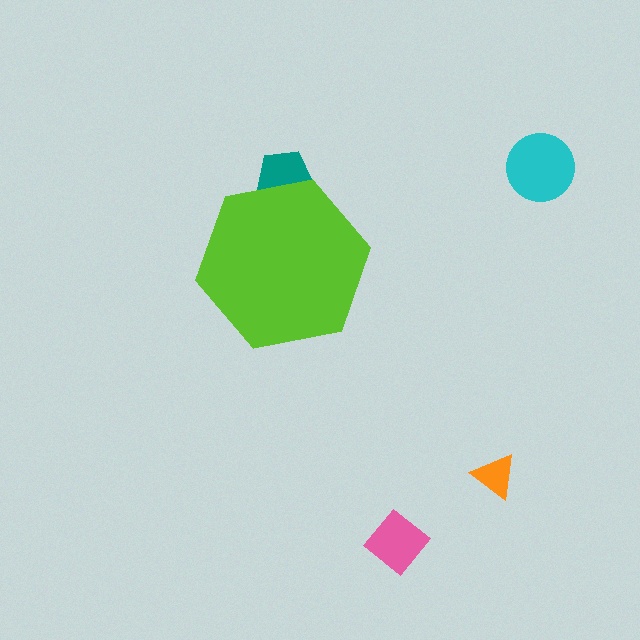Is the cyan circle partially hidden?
No, the cyan circle is fully visible.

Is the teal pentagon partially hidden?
Yes, the teal pentagon is partially hidden behind the lime hexagon.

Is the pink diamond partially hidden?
No, the pink diamond is fully visible.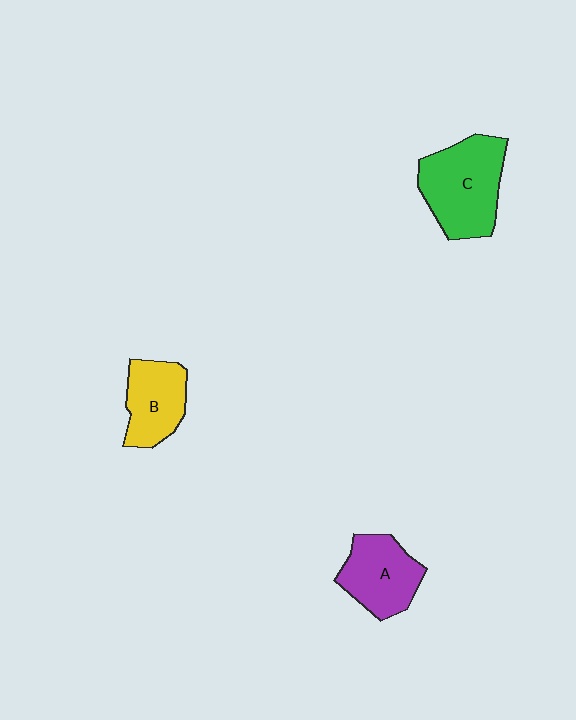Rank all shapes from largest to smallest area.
From largest to smallest: C (green), A (purple), B (yellow).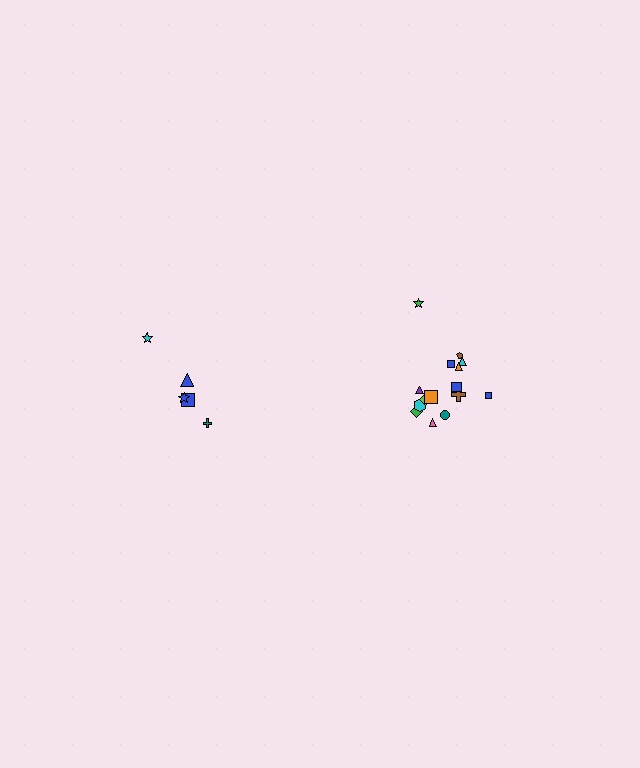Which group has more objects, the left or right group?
The right group.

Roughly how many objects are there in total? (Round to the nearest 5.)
Roughly 20 objects in total.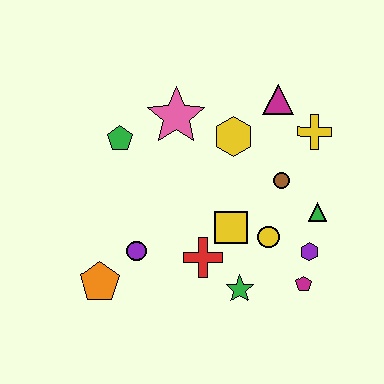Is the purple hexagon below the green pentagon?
Yes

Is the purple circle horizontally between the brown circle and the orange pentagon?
Yes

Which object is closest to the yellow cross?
The magenta triangle is closest to the yellow cross.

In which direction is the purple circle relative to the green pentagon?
The purple circle is below the green pentagon.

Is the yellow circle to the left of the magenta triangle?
Yes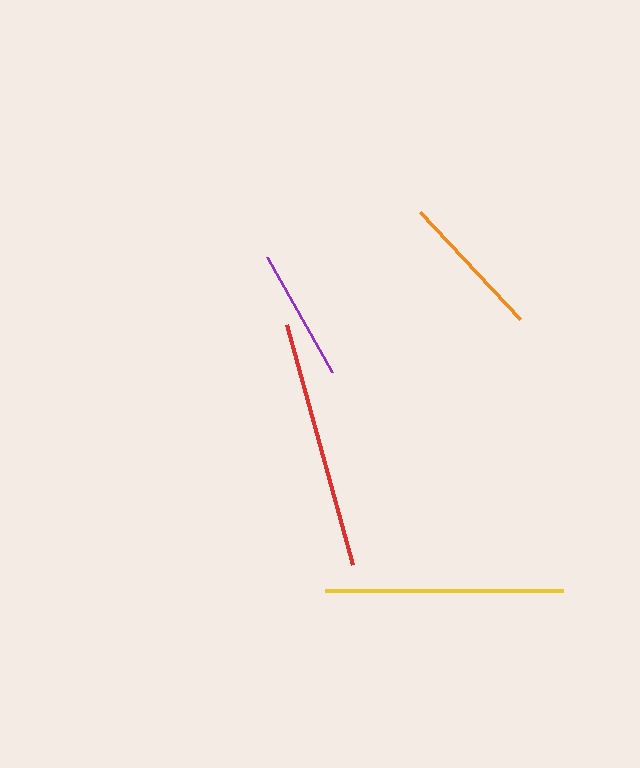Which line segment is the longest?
The red line is the longest at approximately 249 pixels.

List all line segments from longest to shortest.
From longest to shortest: red, yellow, orange, purple.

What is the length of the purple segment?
The purple segment is approximately 133 pixels long.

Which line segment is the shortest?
The purple line is the shortest at approximately 133 pixels.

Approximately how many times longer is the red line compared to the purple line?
The red line is approximately 1.9 times the length of the purple line.